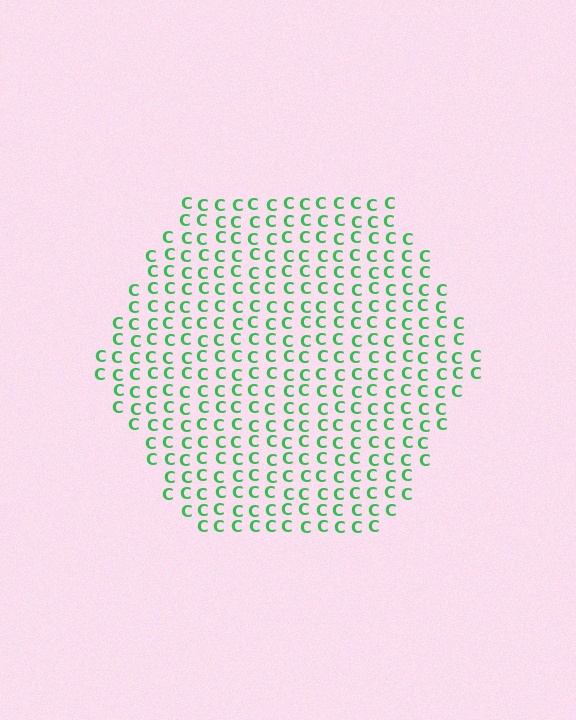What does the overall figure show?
The overall figure shows a hexagon.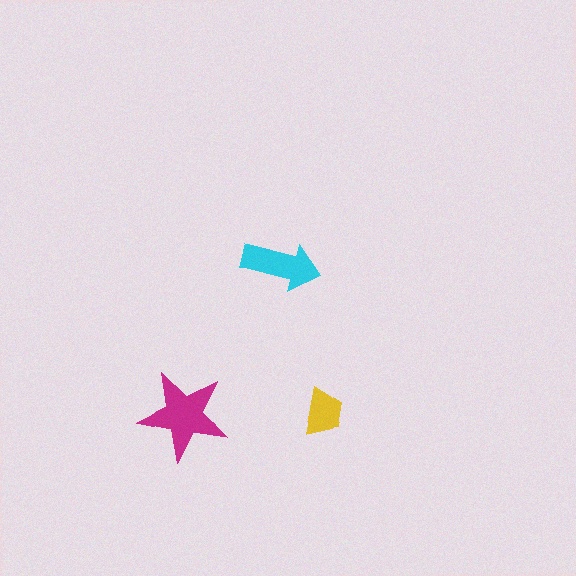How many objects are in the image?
There are 3 objects in the image.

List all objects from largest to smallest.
The magenta star, the cyan arrow, the yellow trapezoid.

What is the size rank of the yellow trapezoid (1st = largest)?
3rd.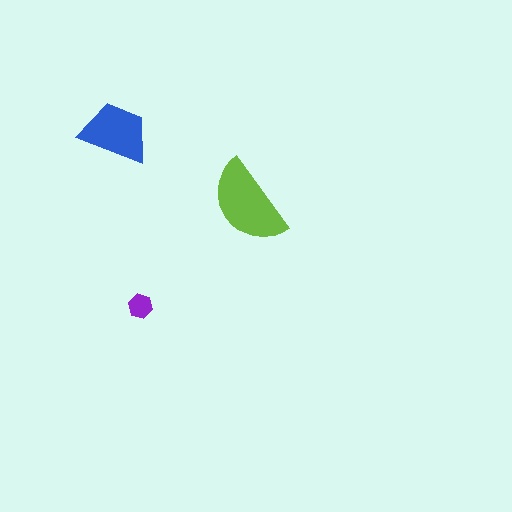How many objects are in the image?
There are 3 objects in the image.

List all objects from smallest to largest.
The purple hexagon, the blue trapezoid, the lime semicircle.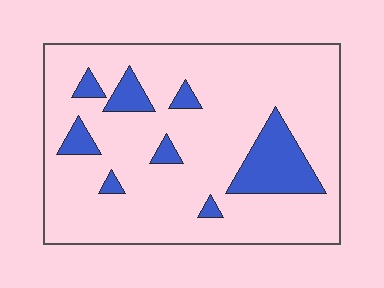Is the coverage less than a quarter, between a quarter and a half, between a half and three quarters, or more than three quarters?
Less than a quarter.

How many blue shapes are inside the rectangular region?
8.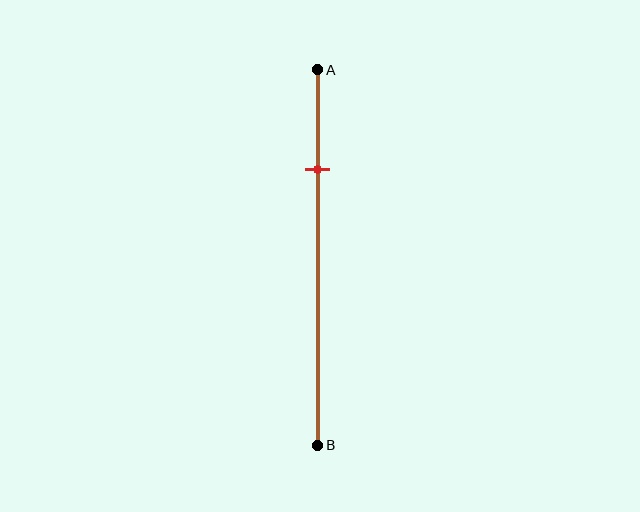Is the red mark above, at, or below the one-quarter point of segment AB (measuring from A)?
The red mark is approximately at the one-quarter point of segment AB.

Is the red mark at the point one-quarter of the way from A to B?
Yes, the mark is approximately at the one-quarter point.